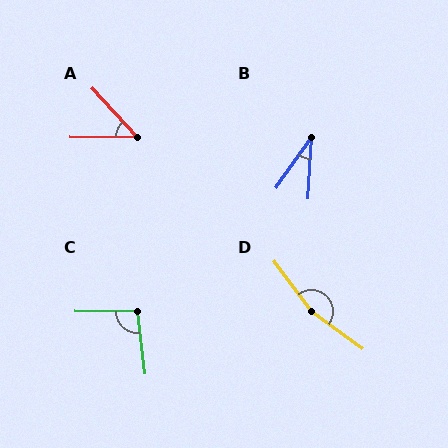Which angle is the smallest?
B, at approximately 32 degrees.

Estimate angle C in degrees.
Approximately 97 degrees.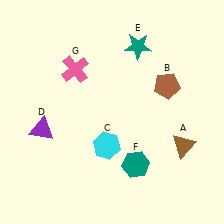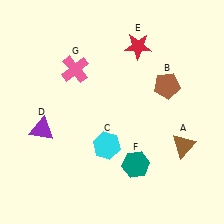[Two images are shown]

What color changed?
The star (E) changed from teal in Image 1 to red in Image 2.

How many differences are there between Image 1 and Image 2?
There is 1 difference between the two images.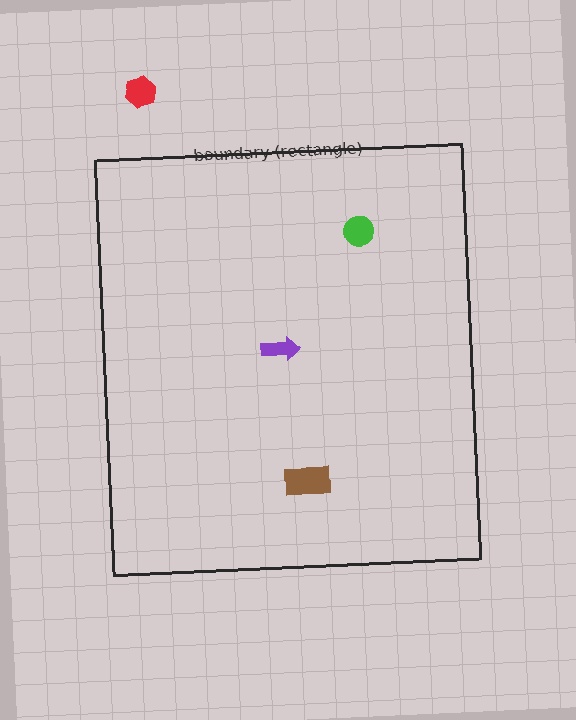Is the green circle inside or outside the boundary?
Inside.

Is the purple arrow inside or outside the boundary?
Inside.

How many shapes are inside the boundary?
3 inside, 1 outside.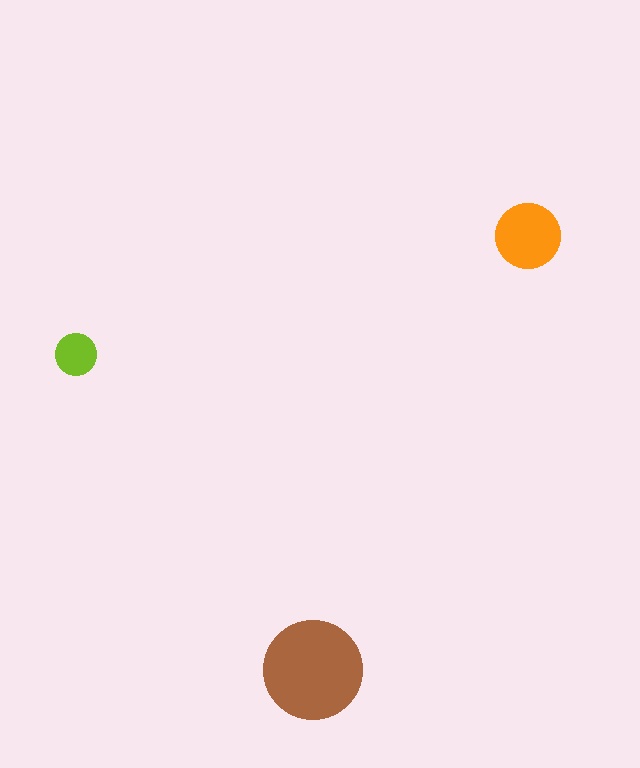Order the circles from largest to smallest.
the brown one, the orange one, the lime one.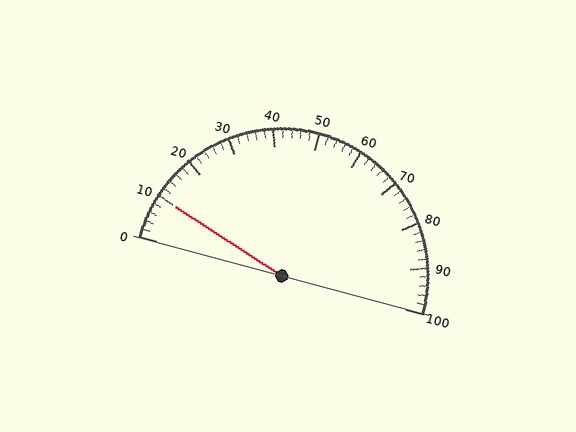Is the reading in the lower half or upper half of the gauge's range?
The reading is in the lower half of the range (0 to 100).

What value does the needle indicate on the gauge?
The needle indicates approximately 10.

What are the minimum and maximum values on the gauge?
The gauge ranges from 0 to 100.